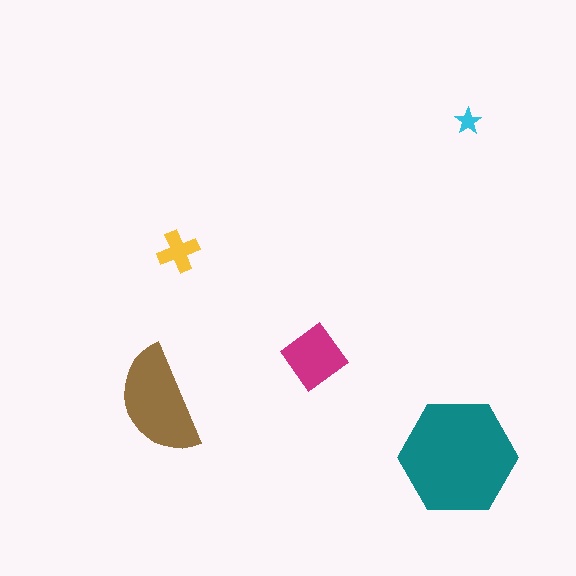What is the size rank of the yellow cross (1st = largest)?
4th.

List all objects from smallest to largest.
The cyan star, the yellow cross, the magenta diamond, the brown semicircle, the teal hexagon.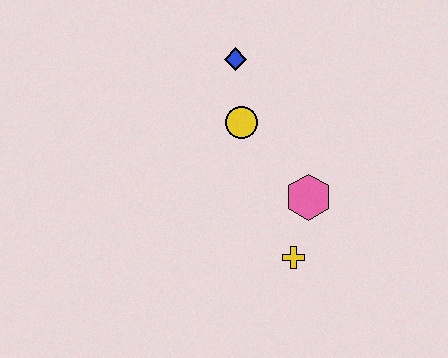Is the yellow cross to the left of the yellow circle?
No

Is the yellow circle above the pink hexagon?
Yes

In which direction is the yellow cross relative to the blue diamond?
The yellow cross is below the blue diamond.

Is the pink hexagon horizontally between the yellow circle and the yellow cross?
No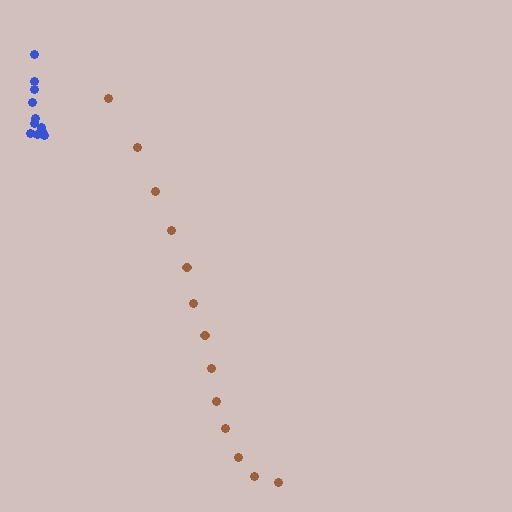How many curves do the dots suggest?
There are 2 distinct paths.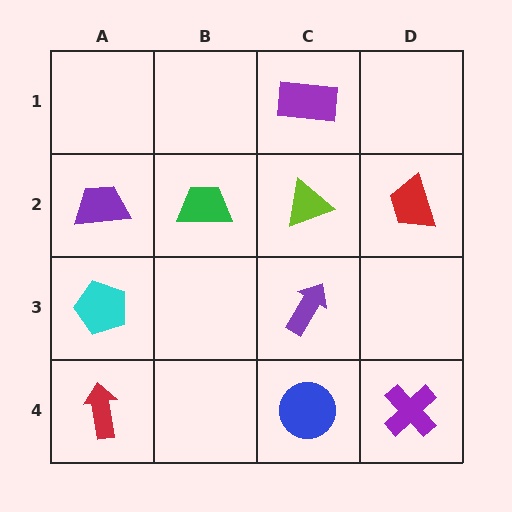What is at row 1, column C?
A purple rectangle.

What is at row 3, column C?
A purple arrow.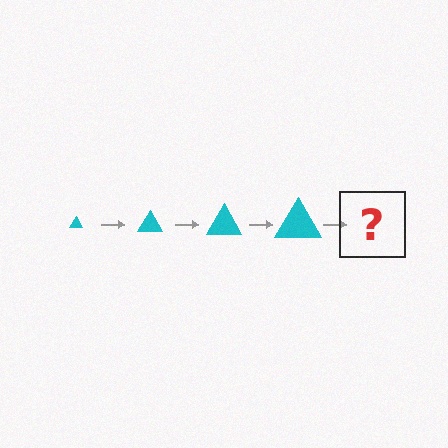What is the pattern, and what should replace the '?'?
The pattern is that the triangle gets progressively larger each step. The '?' should be a cyan triangle, larger than the previous one.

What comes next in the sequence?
The next element should be a cyan triangle, larger than the previous one.